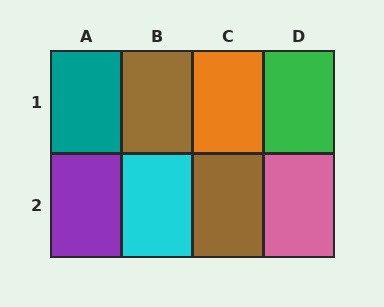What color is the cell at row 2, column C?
Brown.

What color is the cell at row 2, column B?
Cyan.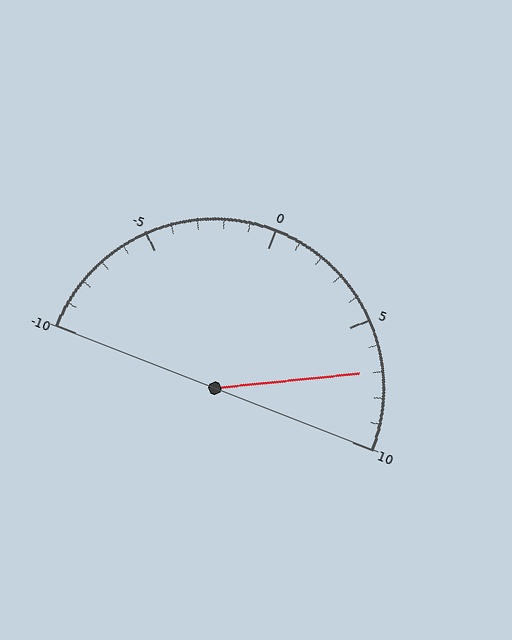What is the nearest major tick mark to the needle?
The nearest major tick mark is 5.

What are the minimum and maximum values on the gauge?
The gauge ranges from -10 to 10.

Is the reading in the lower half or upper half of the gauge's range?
The reading is in the upper half of the range (-10 to 10).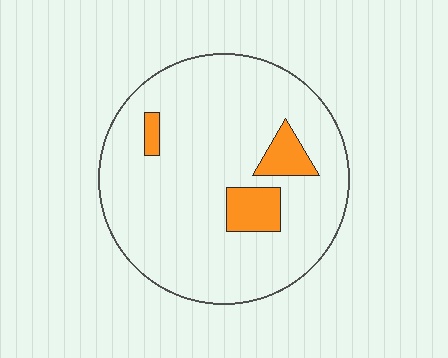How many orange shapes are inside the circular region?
3.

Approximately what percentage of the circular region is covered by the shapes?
Approximately 10%.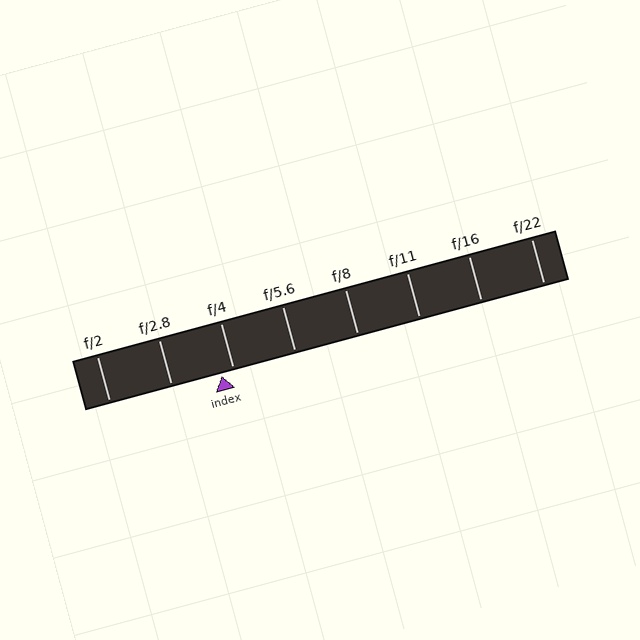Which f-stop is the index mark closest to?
The index mark is closest to f/4.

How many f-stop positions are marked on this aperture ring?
There are 8 f-stop positions marked.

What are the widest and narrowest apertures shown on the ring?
The widest aperture shown is f/2 and the narrowest is f/22.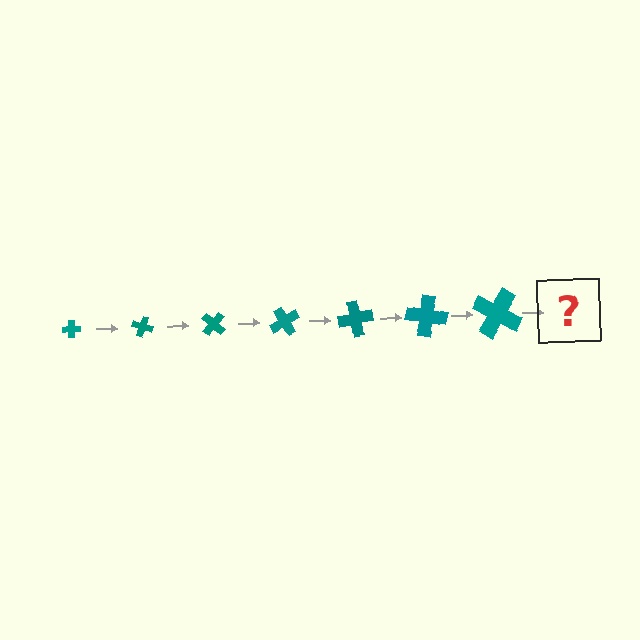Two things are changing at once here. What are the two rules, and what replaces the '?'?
The two rules are that the cross grows larger each step and it rotates 20 degrees each step. The '?' should be a cross, larger than the previous one and rotated 140 degrees from the start.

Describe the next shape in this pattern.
It should be a cross, larger than the previous one and rotated 140 degrees from the start.